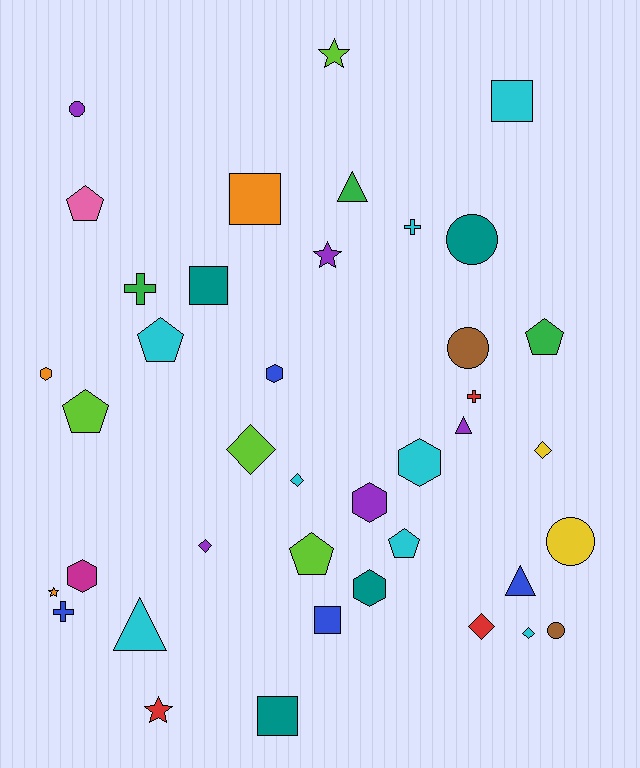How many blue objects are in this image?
There are 4 blue objects.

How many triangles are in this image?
There are 4 triangles.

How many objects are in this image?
There are 40 objects.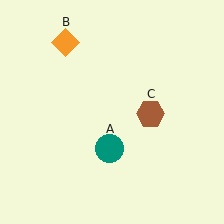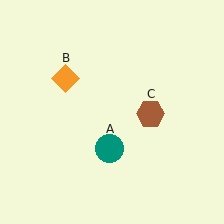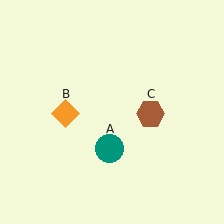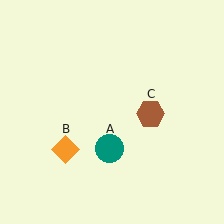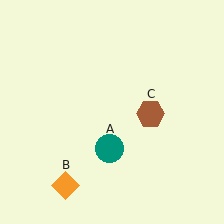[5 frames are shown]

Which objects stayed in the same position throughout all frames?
Teal circle (object A) and brown hexagon (object C) remained stationary.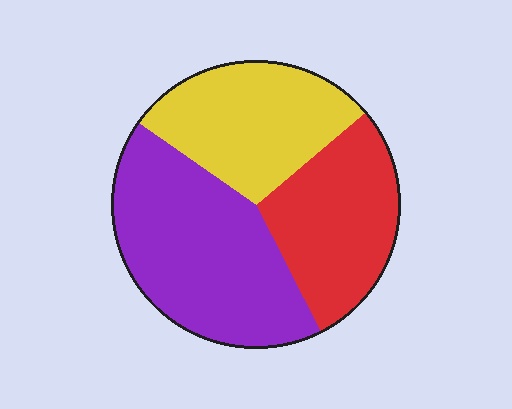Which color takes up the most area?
Purple, at roughly 40%.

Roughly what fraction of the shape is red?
Red covers around 30% of the shape.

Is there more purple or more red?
Purple.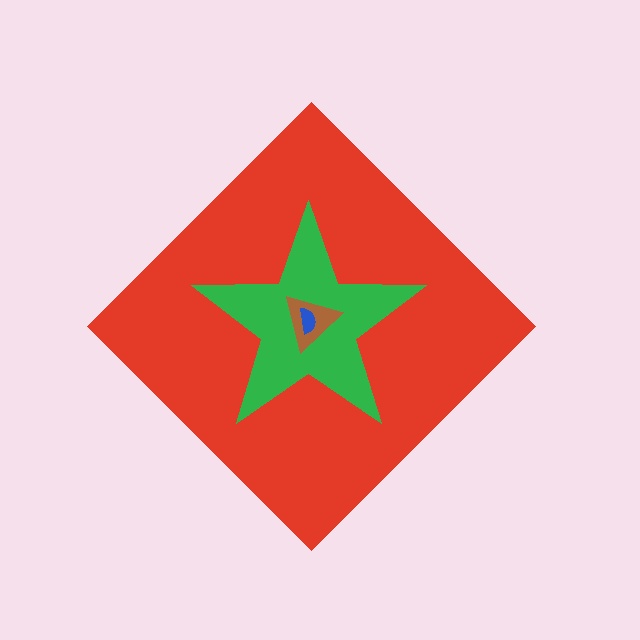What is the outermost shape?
The red diamond.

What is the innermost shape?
The blue semicircle.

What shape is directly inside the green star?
The brown triangle.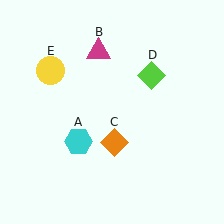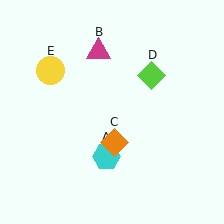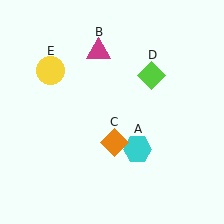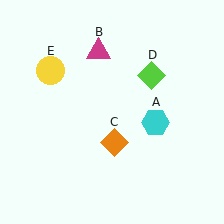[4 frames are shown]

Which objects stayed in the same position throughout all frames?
Magenta triangle (object B) and orange diamond (object C) and lime diamond (object D) and yellow circle (object E) remained stationary.